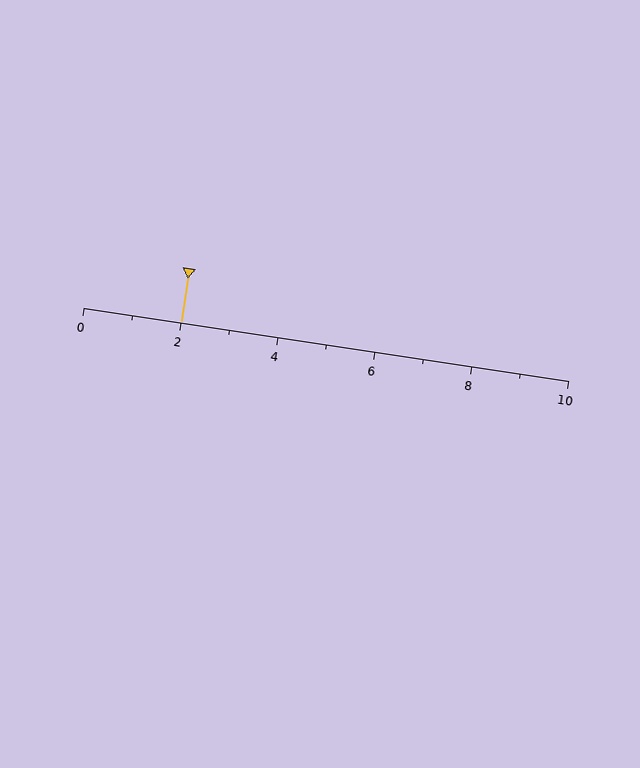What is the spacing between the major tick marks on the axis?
The major ticks are spaced 2 apart.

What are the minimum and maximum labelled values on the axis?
The axis runs from 0 to 10.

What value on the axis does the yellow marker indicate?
The marker indicates approximately 2.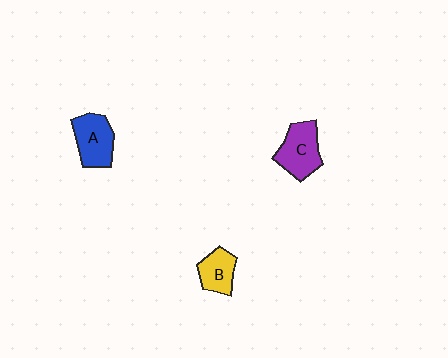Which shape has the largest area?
Shape C (purple).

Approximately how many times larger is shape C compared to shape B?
Approximately 1.4 times.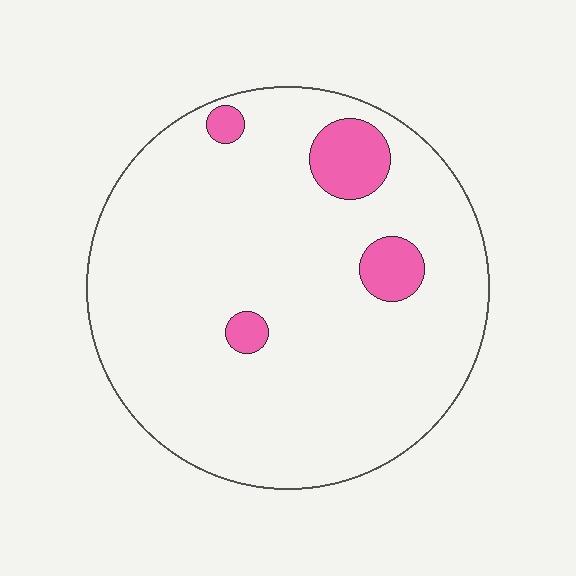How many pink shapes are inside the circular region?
4.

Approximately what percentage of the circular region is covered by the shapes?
Approximately 10%.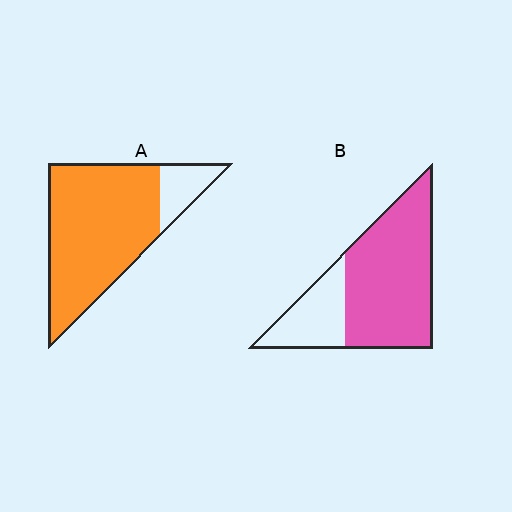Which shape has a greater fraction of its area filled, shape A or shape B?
Shape A.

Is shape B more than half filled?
Yes.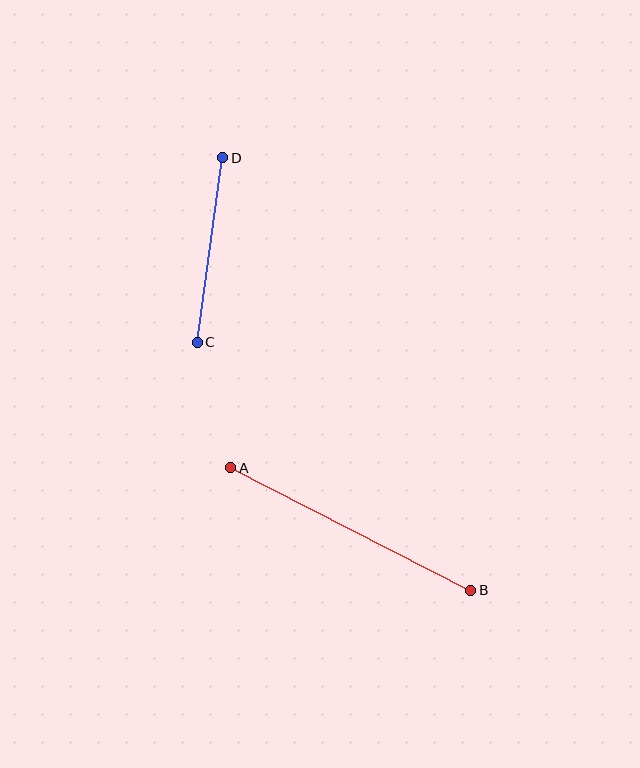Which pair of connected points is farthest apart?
Points A and B are farthest apart.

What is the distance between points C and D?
The distance is approximately 186 pixels.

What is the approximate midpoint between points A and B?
The midpoint is at approximately (351, 529) pixels.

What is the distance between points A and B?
The distance is approximately 269 pixels.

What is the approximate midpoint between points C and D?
The midpoint is at approximately (210, 250) pixels.